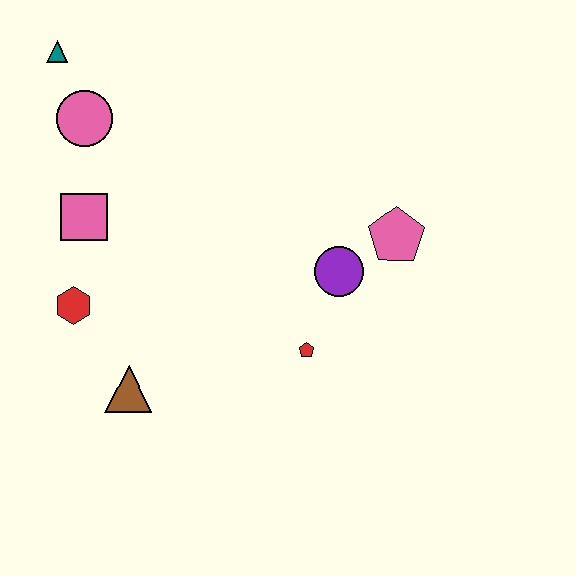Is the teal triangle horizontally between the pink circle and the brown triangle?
No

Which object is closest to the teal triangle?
The pink circle is closest to the teal triangle.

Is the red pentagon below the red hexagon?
Yes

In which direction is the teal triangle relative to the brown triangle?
The teal triangle is above the brown triangle.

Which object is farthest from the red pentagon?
The teal triangle is farthest from the red pentagon.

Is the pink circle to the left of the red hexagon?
No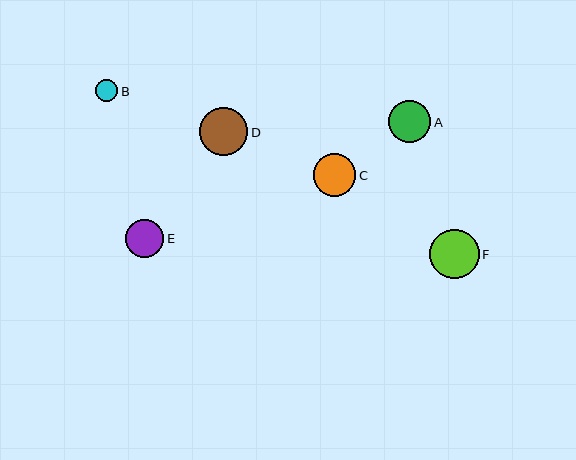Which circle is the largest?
Circle F is the largest with a size of approximately 50 pixels.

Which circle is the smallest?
Circle B is the smallest with a size of approximately 22 pixels.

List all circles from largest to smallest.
From largest to smallest: F, D, C, A, E, B.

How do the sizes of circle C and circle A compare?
Circle C and circle A are approximately the same size.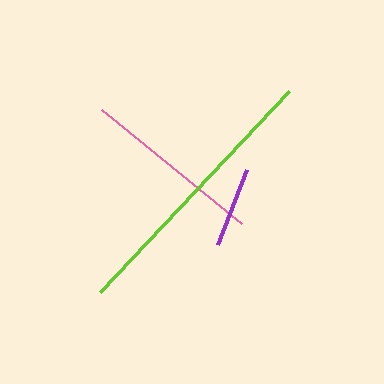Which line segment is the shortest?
The purple line is the shortest at approximately 81 pixels.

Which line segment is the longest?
The lime line is the longest at approximately 276 pixels.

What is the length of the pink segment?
The pink segment is approximately 180 pixels long.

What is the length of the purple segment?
The purple segment is approximately 81 pixels long.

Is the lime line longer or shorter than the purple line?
The lime line is longer than the purple line.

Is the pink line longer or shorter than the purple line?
The pink line is longer than the purple line.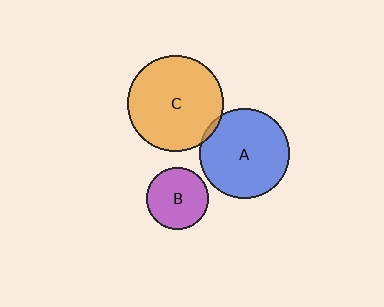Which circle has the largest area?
Circle C (orange).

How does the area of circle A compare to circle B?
Approximately 2.1 times.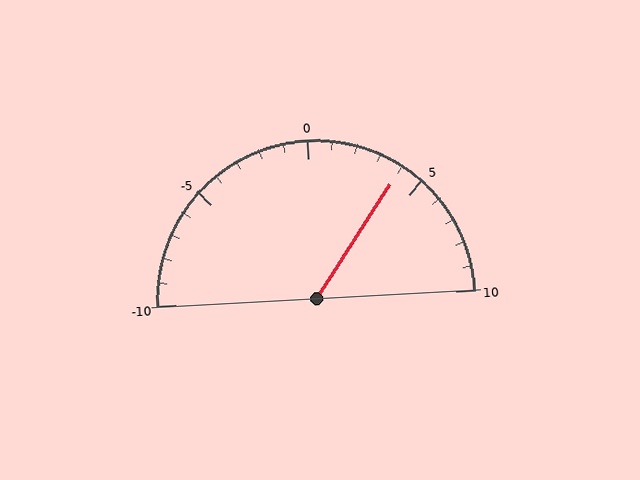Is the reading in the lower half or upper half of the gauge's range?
The reading is in the upper half of the range (-10 to 10).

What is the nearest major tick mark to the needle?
The nearest major tick mark is 5.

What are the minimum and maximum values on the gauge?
The gauge ranges from -10 to 10.